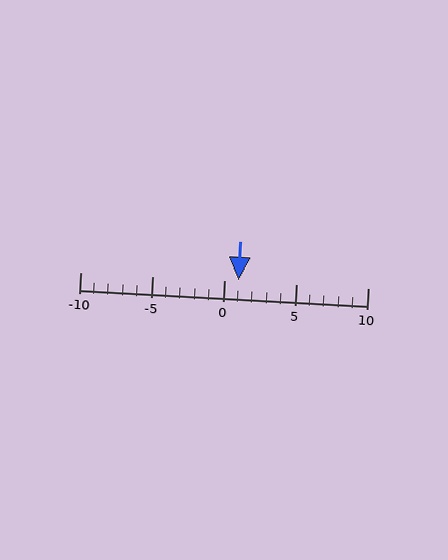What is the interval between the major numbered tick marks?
The major tick marks are spaced 5 units apart.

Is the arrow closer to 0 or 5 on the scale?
The arrow is closer to 0.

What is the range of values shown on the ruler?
The ruler shows values from -10 to 10.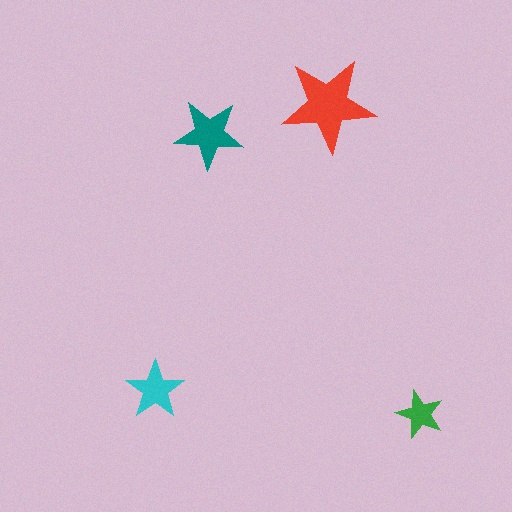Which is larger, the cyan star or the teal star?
The teal one.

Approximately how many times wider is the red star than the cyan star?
About 1.5 times wider.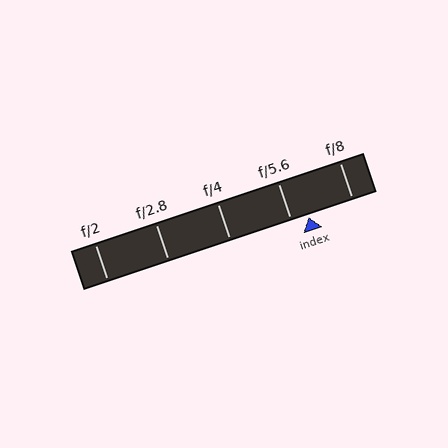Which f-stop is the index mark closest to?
The index mark is closest to f/5.6.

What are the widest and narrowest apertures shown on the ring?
The widest aperture shown is f/2 and the narrowest is f/8.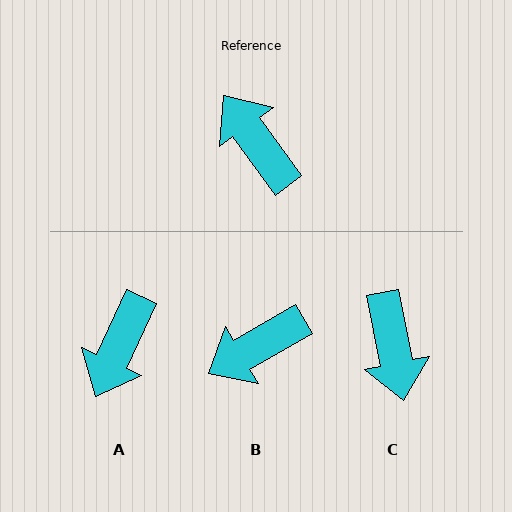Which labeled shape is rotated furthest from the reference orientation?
C, about 155 degrees away.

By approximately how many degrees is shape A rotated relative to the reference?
Approximately 119 degrees counter-clockwise.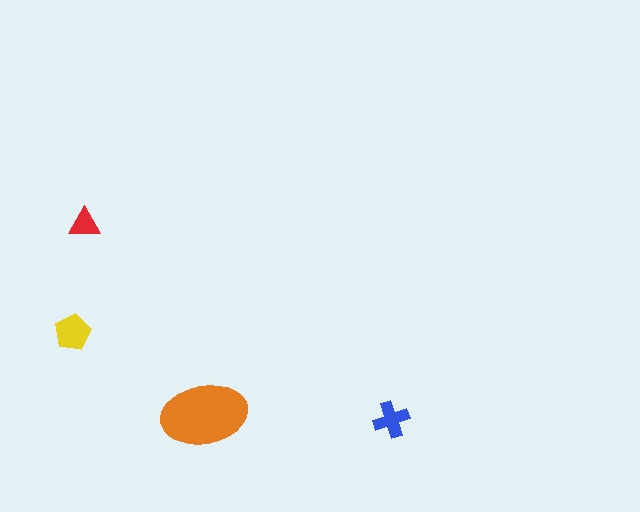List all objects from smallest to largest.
The red triangle, the blue cross, the yellow pentagon, the orange ellipse.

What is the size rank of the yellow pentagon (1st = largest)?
2nd.